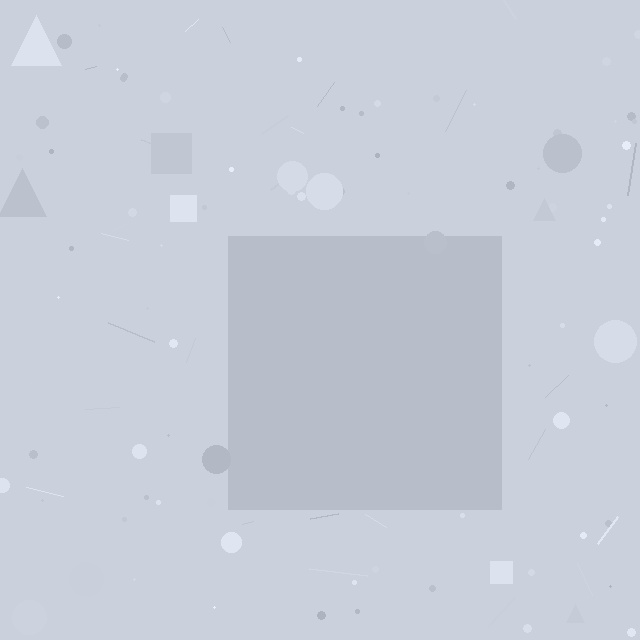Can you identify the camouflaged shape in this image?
The camouflaged shape is a square.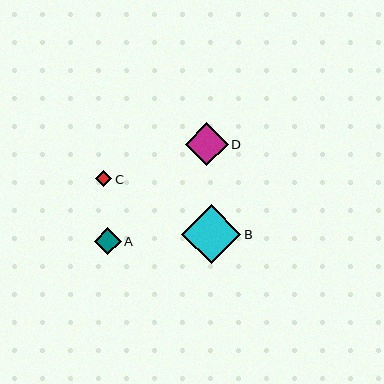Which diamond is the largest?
Diamond B is the largest with a size of approximately 59 pixels.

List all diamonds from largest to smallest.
From largest to smallest: B, D, A, C.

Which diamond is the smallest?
Diamond C is the smallest with a size of approximately 16 pixels.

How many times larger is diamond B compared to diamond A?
Diamond B is approximately 2.2 times the size of diamond A.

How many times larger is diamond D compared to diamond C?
Diamond D is approximately 2.7 times the size of diamond C.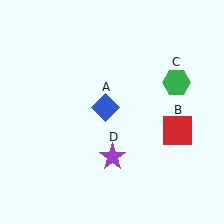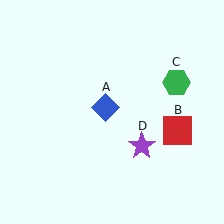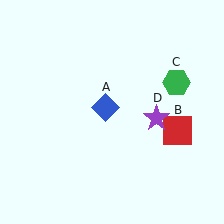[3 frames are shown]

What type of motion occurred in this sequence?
The purple star (object D) rotated counterclockwise around the center of the scene.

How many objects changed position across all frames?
1 object changed position: purple star (object D).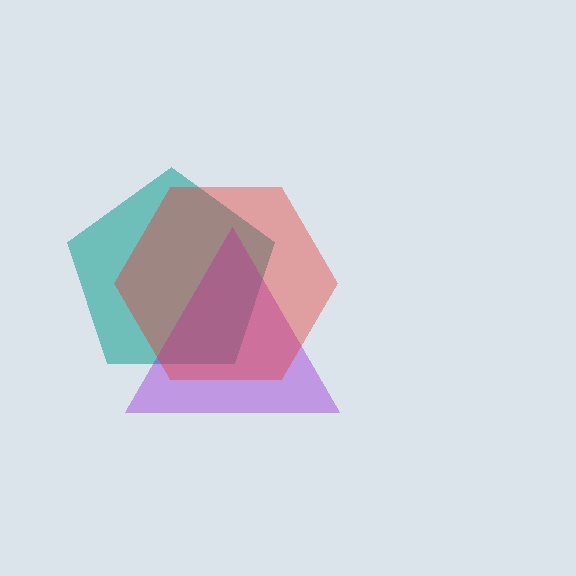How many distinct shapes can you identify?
There are 3 distinct shapes: a teal pentagon, a purple triangle, a red hexagon.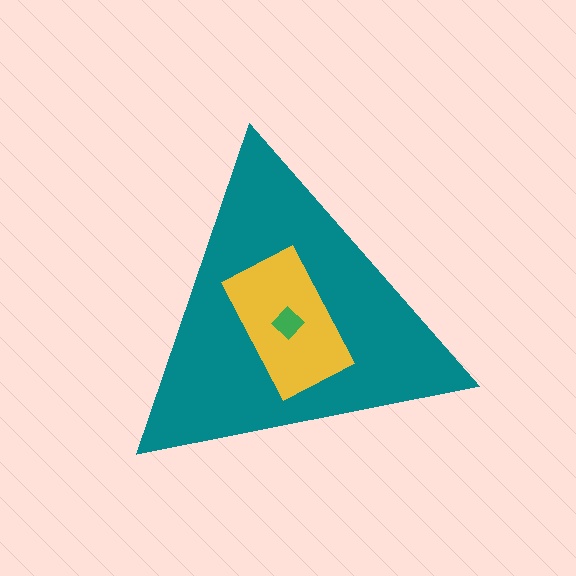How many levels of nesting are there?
3.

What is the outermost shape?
The teal triangle.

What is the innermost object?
The green diamond.